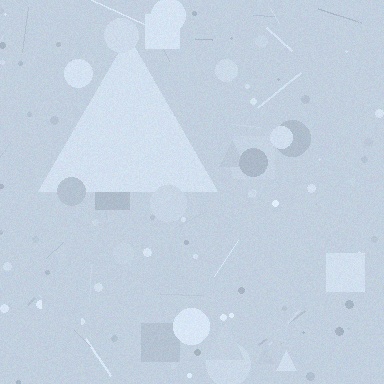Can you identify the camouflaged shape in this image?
The camouflaged shape is a triangle.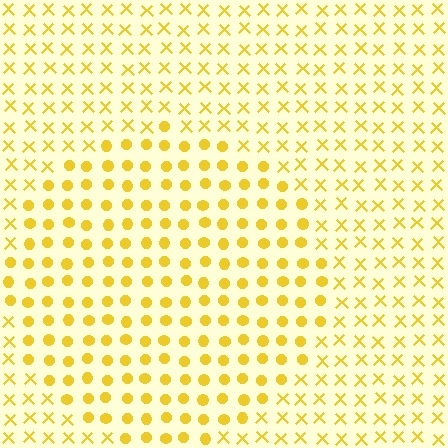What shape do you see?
I see a circle.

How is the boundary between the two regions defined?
The boundary is defined by a change in element shape: circles inside vs. X marks outside. All elements share the same color and spacing.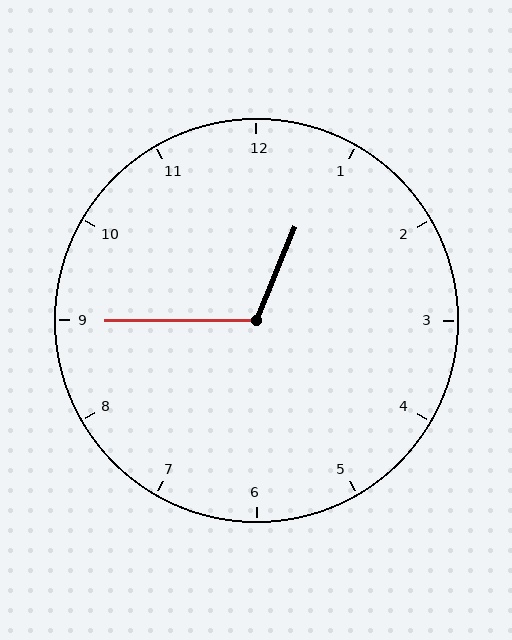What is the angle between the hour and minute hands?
Approximately 112 degrees.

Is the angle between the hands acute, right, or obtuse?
It is obtuse.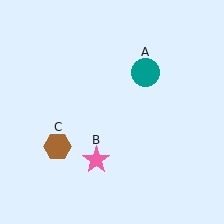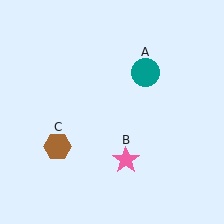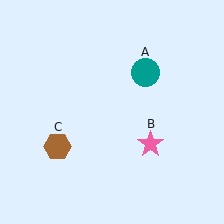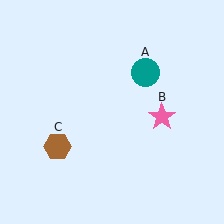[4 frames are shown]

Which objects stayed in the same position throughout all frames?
Teal circle (object A) and brown hexagon (object C) remained stationary.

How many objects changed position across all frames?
1 object changed position: pink star (object B).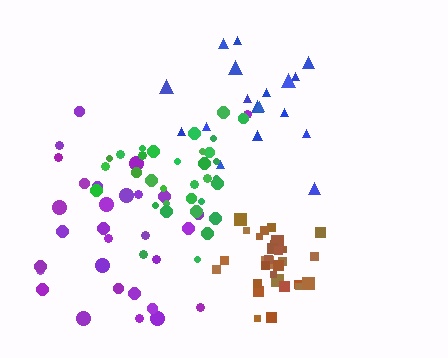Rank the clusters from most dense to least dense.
brown, green, blue, purple.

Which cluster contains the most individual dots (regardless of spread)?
Green (33).